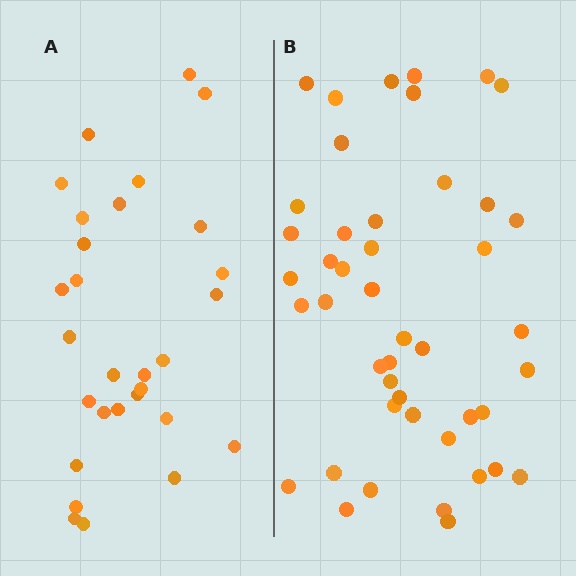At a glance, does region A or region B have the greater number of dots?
Region B (the right region) has more dots.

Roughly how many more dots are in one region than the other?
Region B has approximately 15 more dots than region A.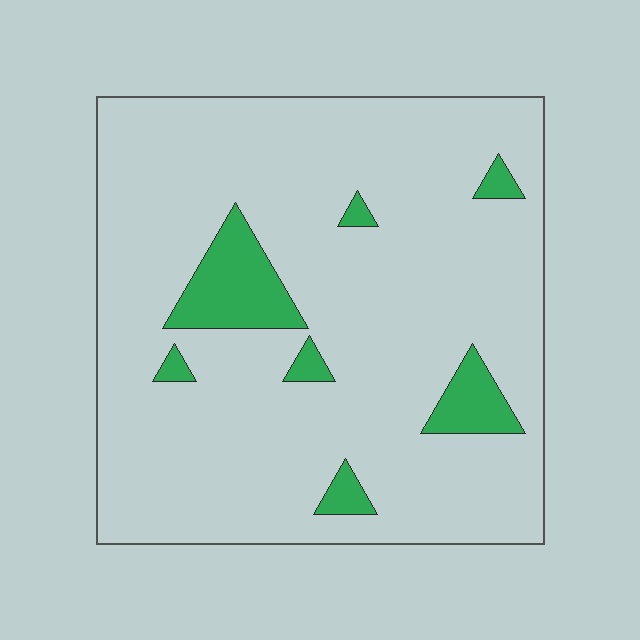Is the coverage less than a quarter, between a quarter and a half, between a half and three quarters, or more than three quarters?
Less than a quarter.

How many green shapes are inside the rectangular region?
7.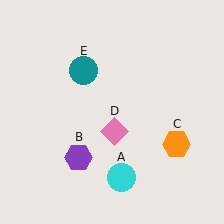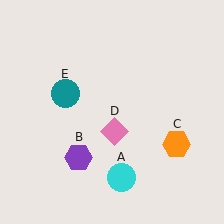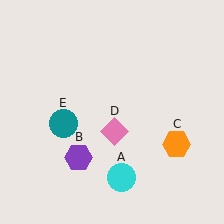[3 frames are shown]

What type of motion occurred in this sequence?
The teal circle (object E) rotated counterclockwise around the center of the scene.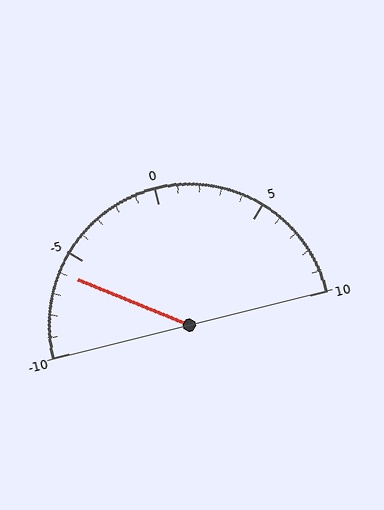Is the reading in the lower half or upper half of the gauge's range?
The reading is in the lower half of the range (-10 to 10).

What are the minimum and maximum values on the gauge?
The gauge ranges from -10 to 10.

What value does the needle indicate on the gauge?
The needle indicates approximately -6.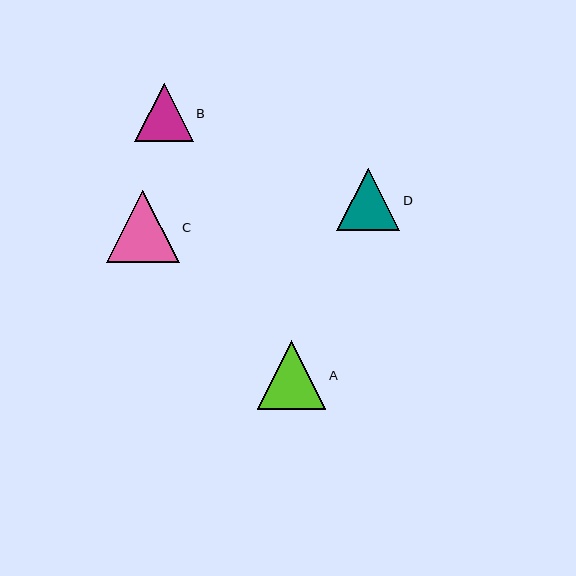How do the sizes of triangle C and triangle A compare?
Triangle C and triangle A are approximately the same size.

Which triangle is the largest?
Triangle C is the largest with a size of approximately 72 pixels.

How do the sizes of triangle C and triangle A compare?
Triangle C and triangle A are approximately the same size.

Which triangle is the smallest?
Triangle B is the smallest with a size of approximately 58 pixels.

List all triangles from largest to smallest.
From largest to smallest: C, A, D, B.